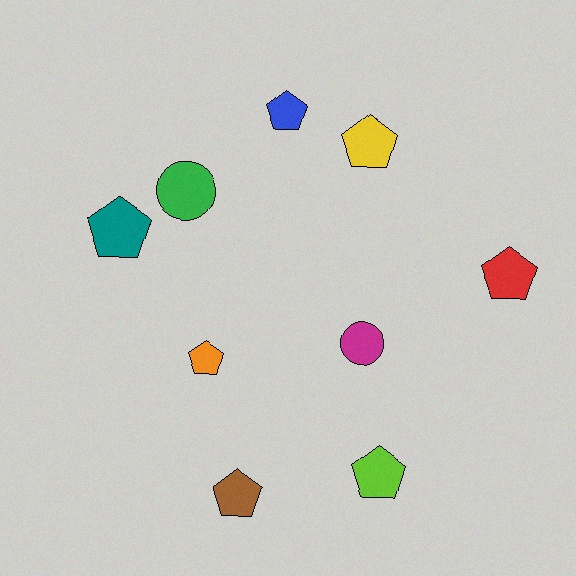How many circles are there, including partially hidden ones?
There are 2 circles.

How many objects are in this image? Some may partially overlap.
There are 9 objects.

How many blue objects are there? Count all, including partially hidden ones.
There is 1 blue object.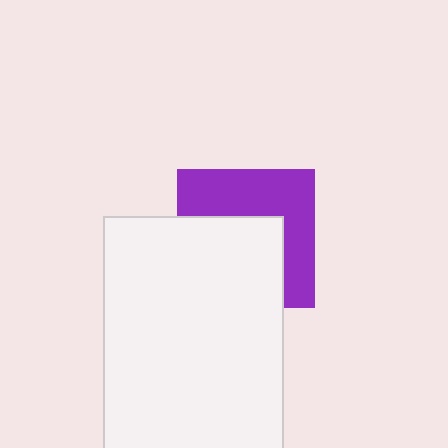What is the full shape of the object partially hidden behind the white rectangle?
The partially hidden object is a purple square.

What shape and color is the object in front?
The object in front is a white rectangle.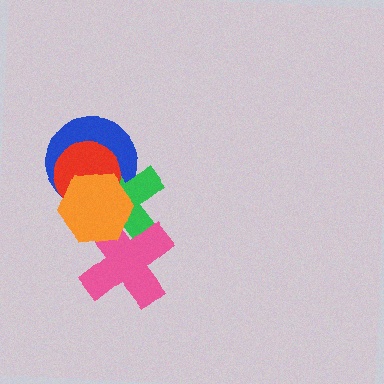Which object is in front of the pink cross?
The orange hexagon is in front of the pink cross.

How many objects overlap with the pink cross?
2 objects overlap with the pink cross.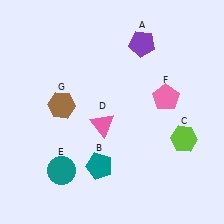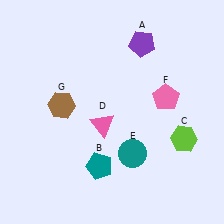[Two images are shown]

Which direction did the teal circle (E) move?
The teal circle (E) moved right.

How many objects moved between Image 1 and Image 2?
1 object moved between the two images.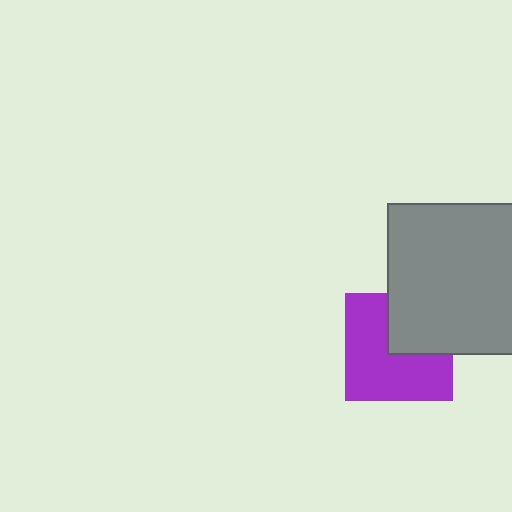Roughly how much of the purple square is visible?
About half of it is visible (roughly 65%).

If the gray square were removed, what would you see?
You would see the complete purple square.